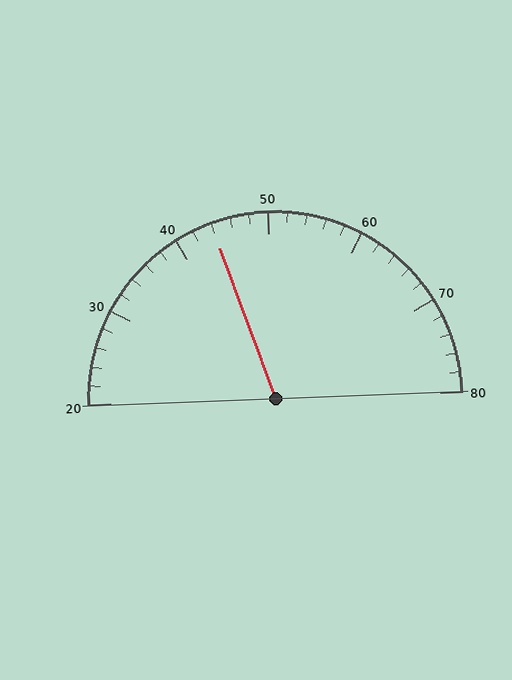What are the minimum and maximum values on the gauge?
The gauge ranges from 20 to 80.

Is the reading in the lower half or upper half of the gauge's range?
The reading is in the lower half of the range (20 to 80).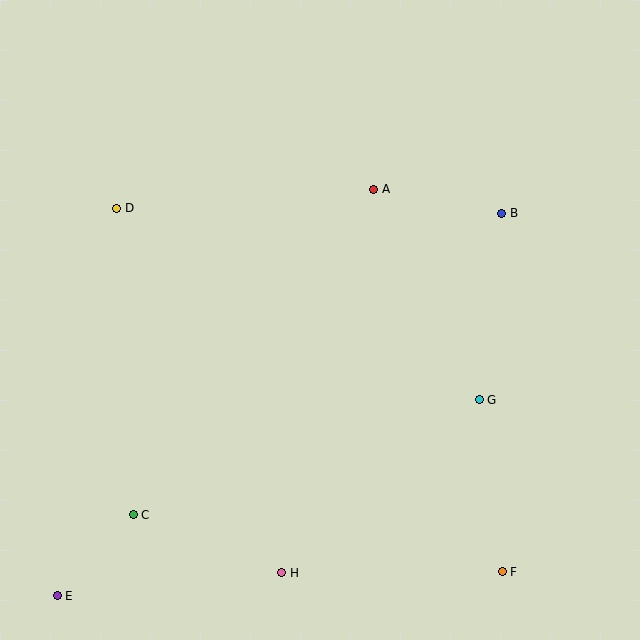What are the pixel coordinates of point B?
Point B is at (502, 213).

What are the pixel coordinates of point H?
Point H is at (282, 573).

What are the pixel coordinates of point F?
Point F is at (502, 572).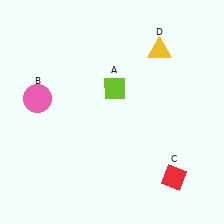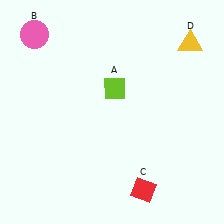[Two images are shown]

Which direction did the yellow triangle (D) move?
The yellow triangle (D) moved right.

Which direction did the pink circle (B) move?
The pink circle (B) moved up.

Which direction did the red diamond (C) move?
The red diamond (C) moved left.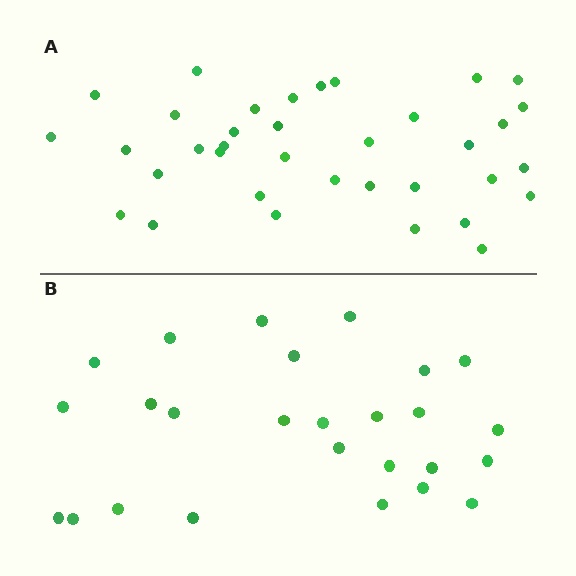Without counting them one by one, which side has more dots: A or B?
Region A (the top region) has more dots.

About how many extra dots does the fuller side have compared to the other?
Region A has roughly 10 or so more dots than region B.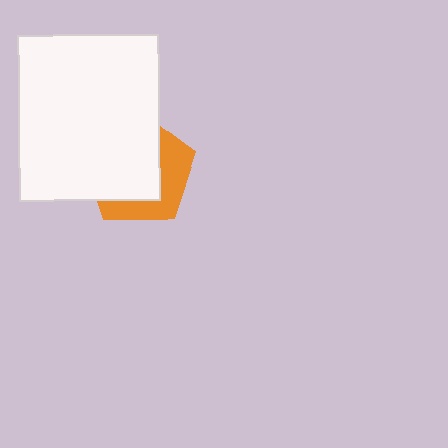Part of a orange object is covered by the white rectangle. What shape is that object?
It is a pentagon.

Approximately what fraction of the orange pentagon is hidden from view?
Roughly 62% of the orange pentagon is hidden behind the white rectangle.